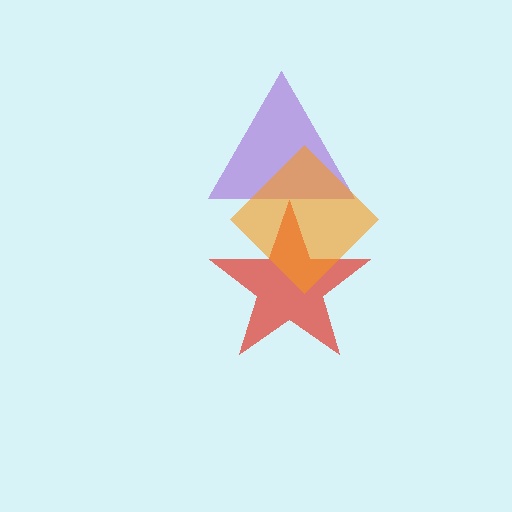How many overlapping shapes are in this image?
There are 3 overlapping shapes in the image.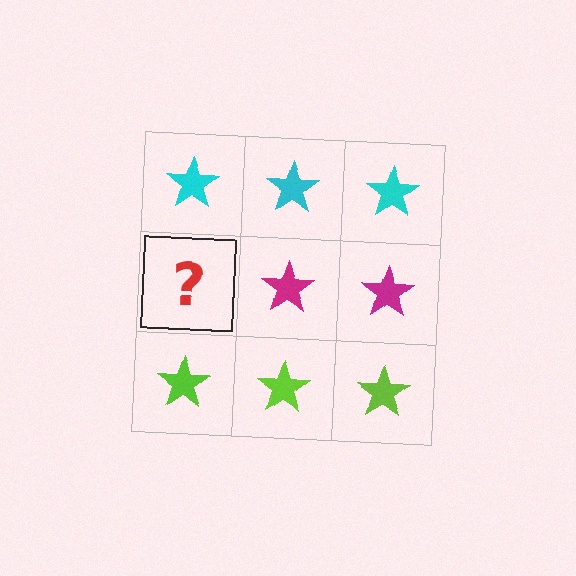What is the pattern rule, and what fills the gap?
The rule is that each row has a consistent color. The gap should be filled with a magenta star.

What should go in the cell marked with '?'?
The missing cell should contain a magenta star.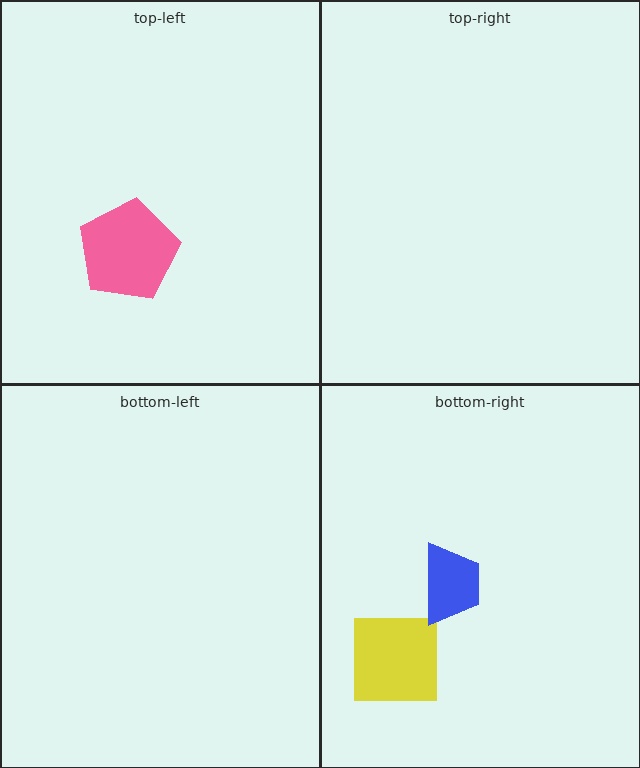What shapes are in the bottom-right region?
The yellow square, the blue trapezoid.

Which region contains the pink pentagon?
The top-left region.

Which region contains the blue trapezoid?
The bottom-right region.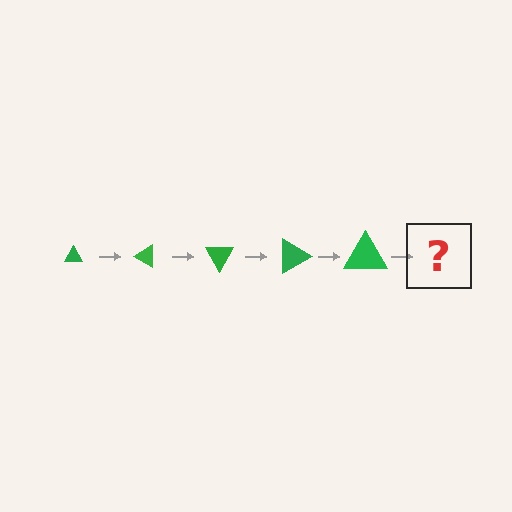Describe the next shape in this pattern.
It should be a triangle, larger than the previous one and rotated 150 degrees from the start.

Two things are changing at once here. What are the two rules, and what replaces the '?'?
The two rules are that the triangle grows larger each step and it rotates 30 degrees each step. The '?' should be a triangle, larger than the previous one and rotated 150 degrees from the start.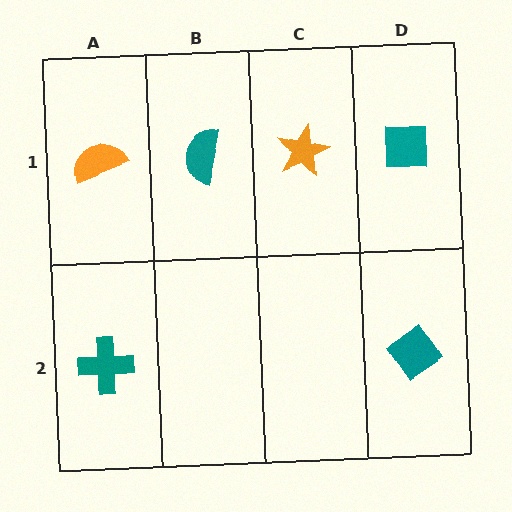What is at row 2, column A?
A teal cross.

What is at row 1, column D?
A teal square.